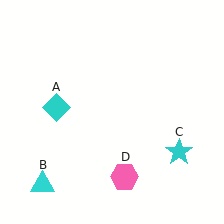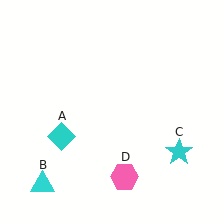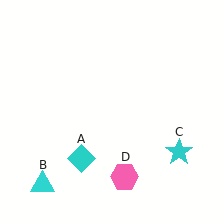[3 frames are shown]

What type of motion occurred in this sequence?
The cyan diamond (object A) rotated counterclockwise around the center of the scene.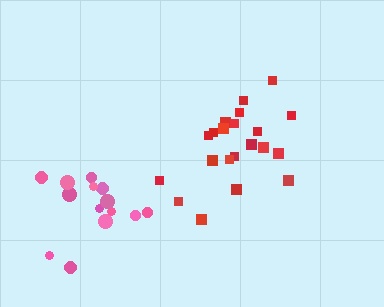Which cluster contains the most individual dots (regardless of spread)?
Red (21).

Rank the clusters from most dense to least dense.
pink, red.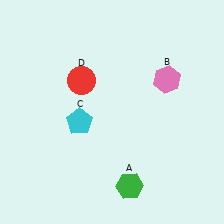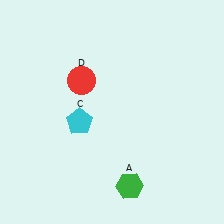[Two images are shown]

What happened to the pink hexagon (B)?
The pink hexagon (B) was removed in Image 2. It was in the top-right area of Image 1.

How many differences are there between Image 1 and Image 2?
There is 1 difference between the two images.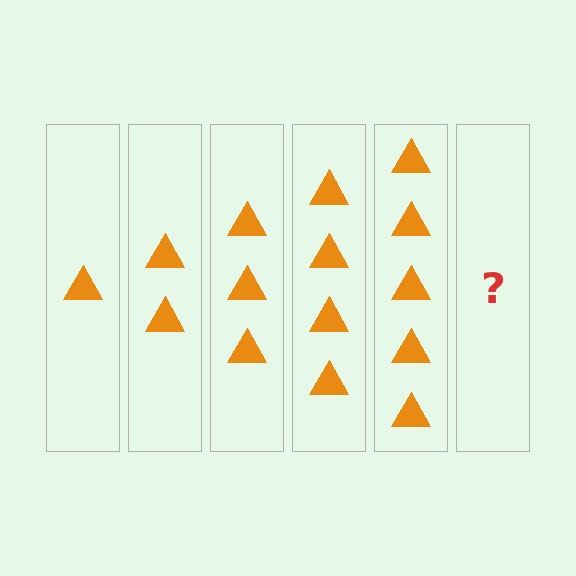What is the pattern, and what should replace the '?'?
The pattern is that each step adds one more triangle. The '?' should be 6 triangles.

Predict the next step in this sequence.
The next step is 6 triangles.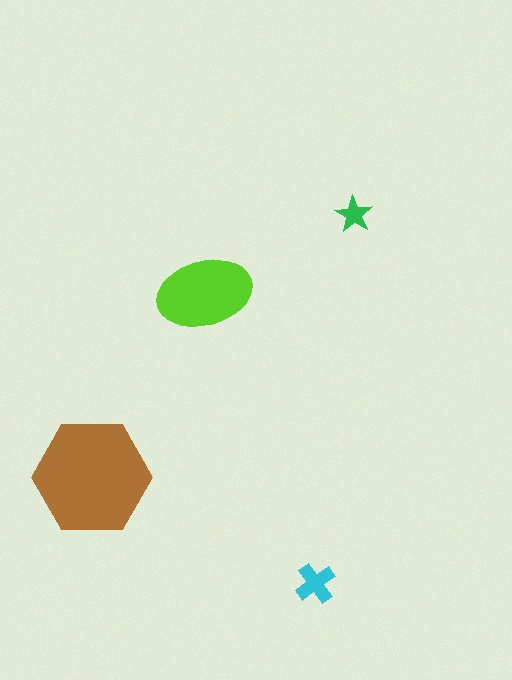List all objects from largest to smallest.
The brown hexagon, the lime ellipse, the cyan cross, the green star.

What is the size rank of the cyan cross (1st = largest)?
3rd.